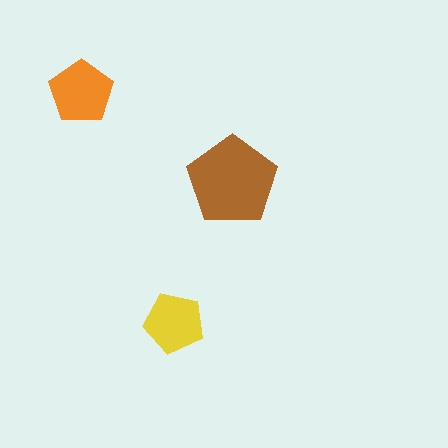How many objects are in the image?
There are 3 objects in the image.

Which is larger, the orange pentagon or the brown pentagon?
The brown one.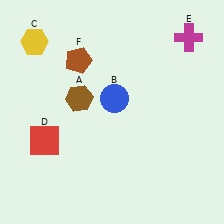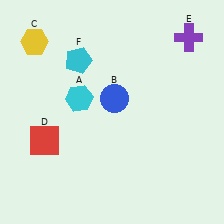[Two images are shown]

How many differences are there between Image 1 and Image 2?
There are 3 differences between the two images.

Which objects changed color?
A changed from brown to cyan. E changed from magenta to purple. F changed from brown to cyan.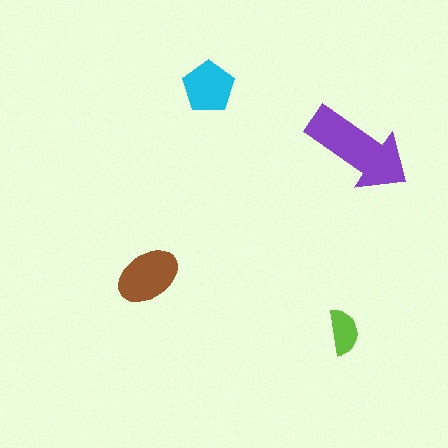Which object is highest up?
The cyan pentagon is topmost.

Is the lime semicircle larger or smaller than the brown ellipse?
Smaller.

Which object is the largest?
The purple arrow.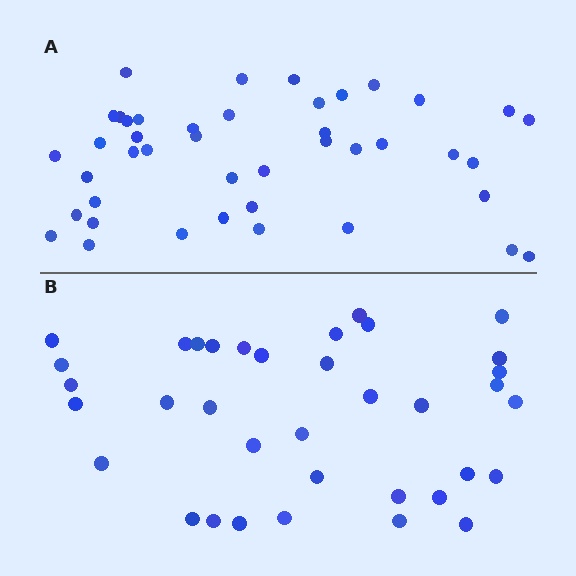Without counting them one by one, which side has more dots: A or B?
Region A (the top region) has more dots.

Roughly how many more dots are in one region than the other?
Region A has roughly 8 or so more dots than region B.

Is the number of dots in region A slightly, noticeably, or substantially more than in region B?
Region A has only slightly more — the two regions are fairly close. The ratio is roughly 1.2 to 1.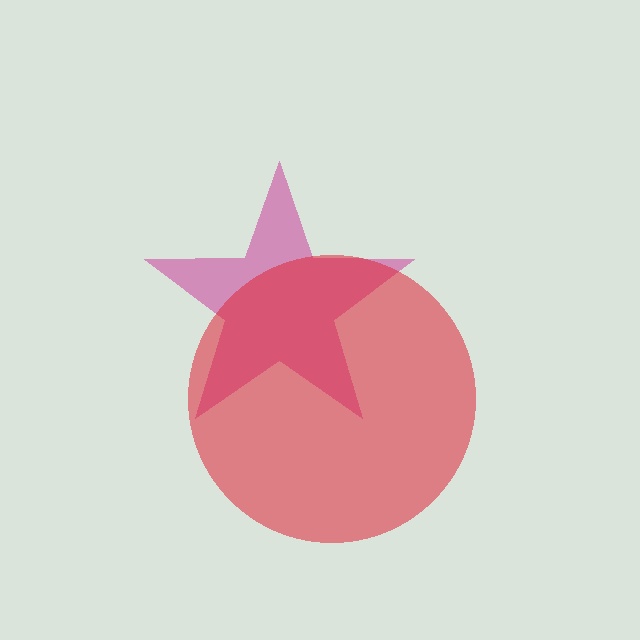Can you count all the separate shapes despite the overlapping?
Yes, there are 2 separate shapes.